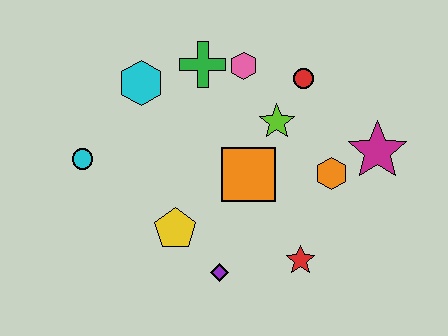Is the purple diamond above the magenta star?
No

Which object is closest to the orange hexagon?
The magenta star is closest to the orange hexagon.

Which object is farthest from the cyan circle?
The magenta star is farthest from the cyan circle.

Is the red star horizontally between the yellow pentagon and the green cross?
No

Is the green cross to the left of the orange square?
Yes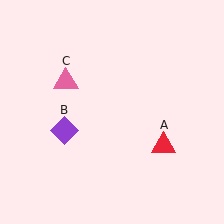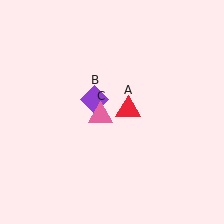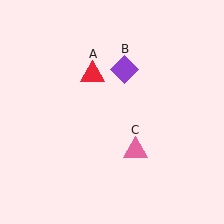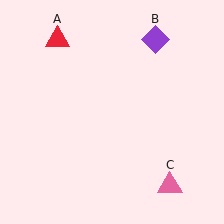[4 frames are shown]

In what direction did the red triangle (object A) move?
The red triangle (object A) moved up and to the left.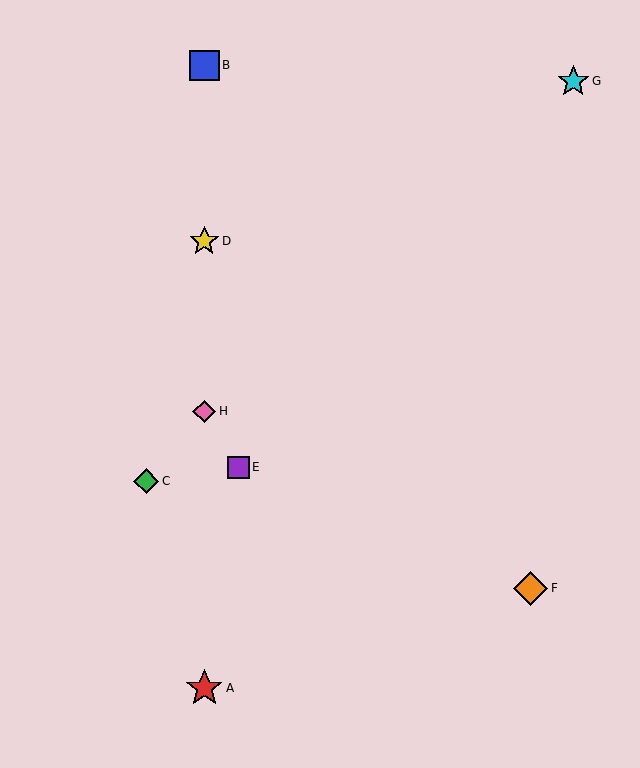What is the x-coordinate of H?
Object H is at x≈204.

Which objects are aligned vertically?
Objects A, B, D, H are aligned vertically.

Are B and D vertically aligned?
Yes, both are at x≈204.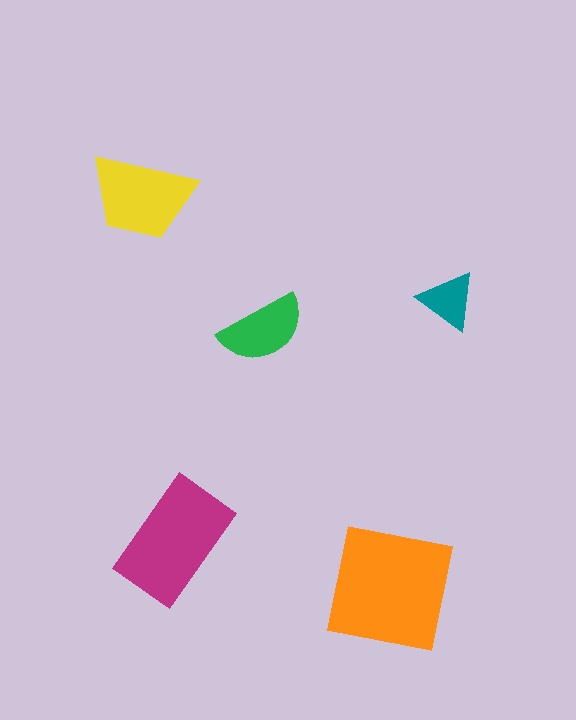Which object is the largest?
The orange square.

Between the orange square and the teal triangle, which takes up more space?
The orange square.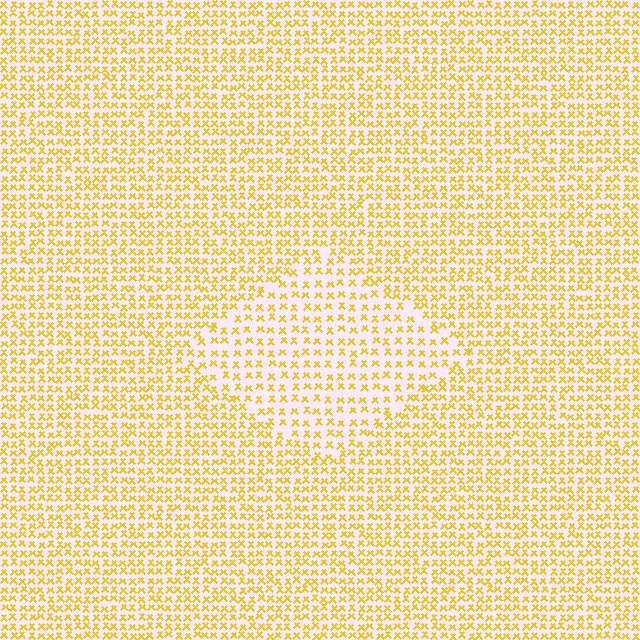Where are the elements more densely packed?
The elements are more densely packed outside the diamond boundary.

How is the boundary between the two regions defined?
The boundary is defined by a change in element density (approximately 1.6x ratio). All elements are the same color, size, and shape.